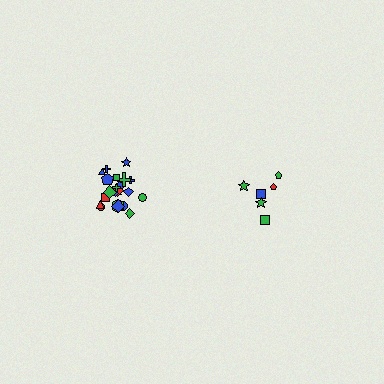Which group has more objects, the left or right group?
The left group.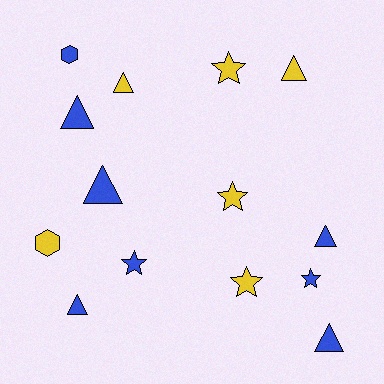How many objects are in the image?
There are 14 objects.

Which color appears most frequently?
Blue, with 8 objects.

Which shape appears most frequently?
Triangle, with 7 objects.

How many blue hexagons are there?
There is 1 blue hexagon.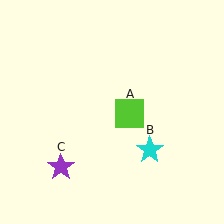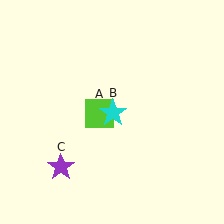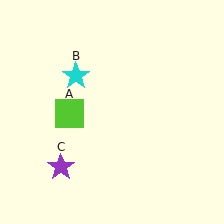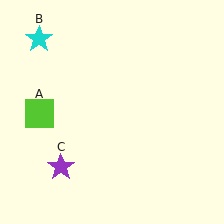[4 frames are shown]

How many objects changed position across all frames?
2 objects changed position: lime square (object A), cyan star (object B).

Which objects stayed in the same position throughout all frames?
Purple star (object C) remained stationary.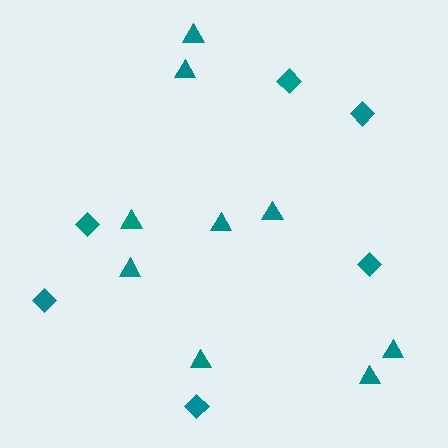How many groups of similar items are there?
There are 2 groups: one group of triangles (9) and one group of diamonds (6).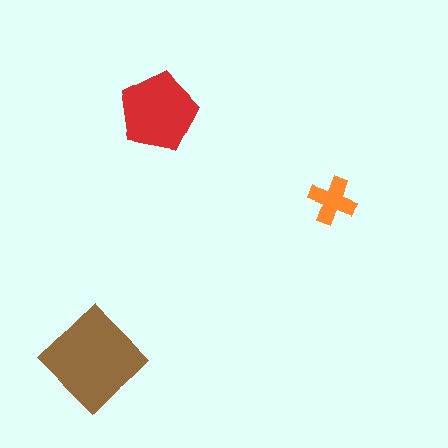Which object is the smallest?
The orange cross.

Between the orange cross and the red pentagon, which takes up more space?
The red pentagon.